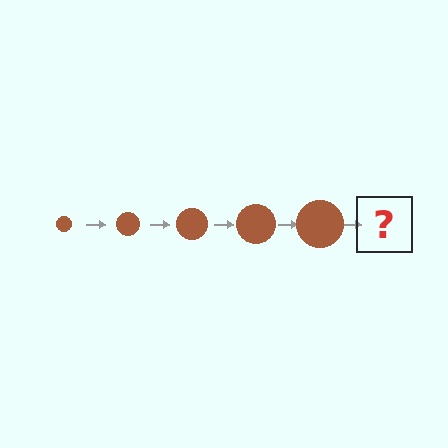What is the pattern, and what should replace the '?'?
The pattern is that the circle gets progressively larger each step. The '?' should be a brown circle, larger than the previous one.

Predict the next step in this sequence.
The next step is a brown circle, larger than the previous one.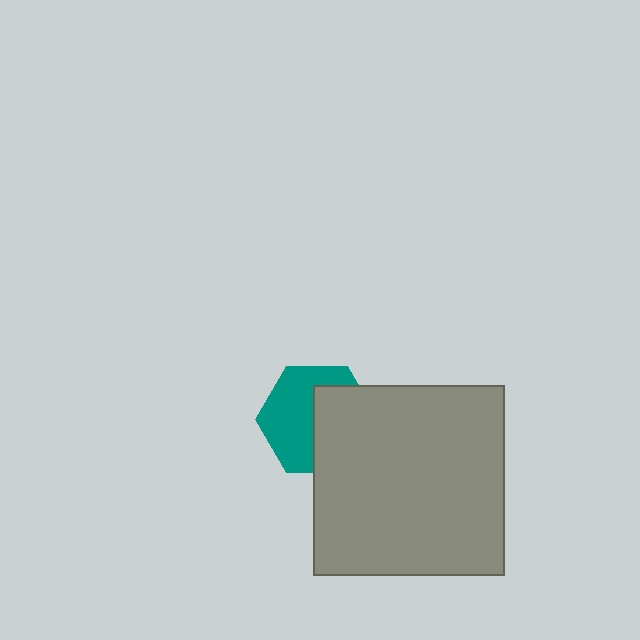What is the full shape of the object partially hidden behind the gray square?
The partially hidden object is a teal hexagon.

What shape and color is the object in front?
The object in front is a gray square.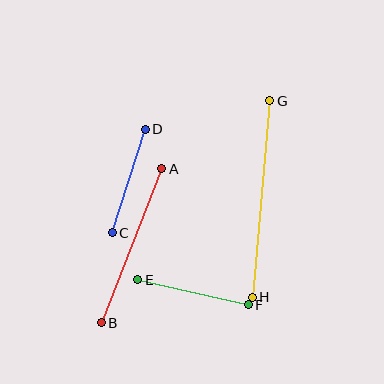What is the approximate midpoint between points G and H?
The midpoint is at approximately (261, 199) pixels.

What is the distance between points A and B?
The distance is approximately 166 pixels.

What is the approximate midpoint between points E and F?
The midpoint is at approximately (193, 292) pixels.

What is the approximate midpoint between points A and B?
The midpoint is at approximately (131, 246) pixels.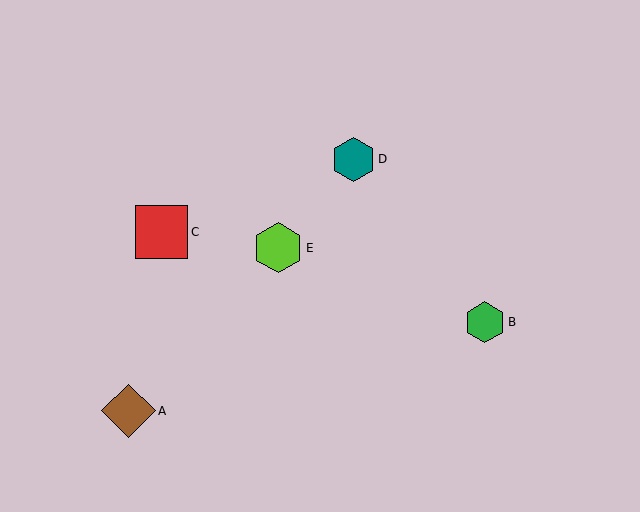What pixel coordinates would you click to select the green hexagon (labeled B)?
Click at (485, 322) to select the green hexagon B.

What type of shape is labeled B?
Shape B is a green hexagon.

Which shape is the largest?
The brown diamond (labeled A) is the largest.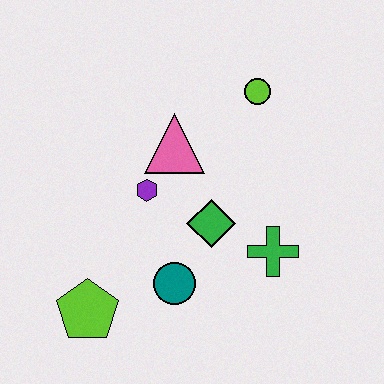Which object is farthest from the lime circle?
The lime pentagon is farthest from the lime circle.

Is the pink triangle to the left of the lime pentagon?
No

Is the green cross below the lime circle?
Yes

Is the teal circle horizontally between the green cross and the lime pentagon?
Yes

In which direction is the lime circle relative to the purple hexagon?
The lime circle is to the right of the purple hexagon.